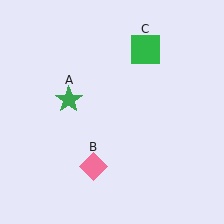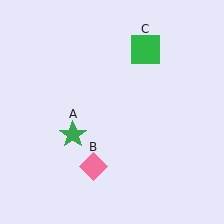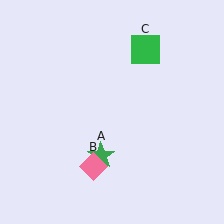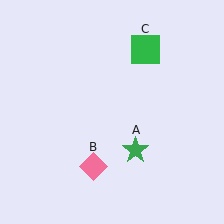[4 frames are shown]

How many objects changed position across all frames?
1 object changed position: green star (object A).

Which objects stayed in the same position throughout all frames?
Pink diamond (object B) and green square (object C) remained stationary.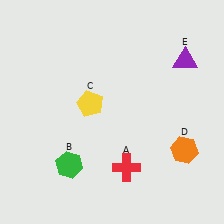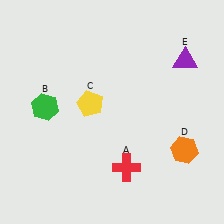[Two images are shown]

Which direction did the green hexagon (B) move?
The green hexagon (B) moved up.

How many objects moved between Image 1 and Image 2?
1 object moved between the two images.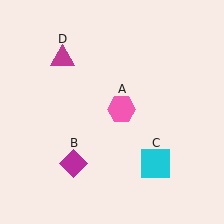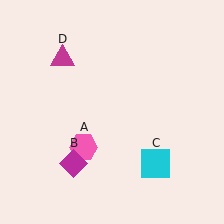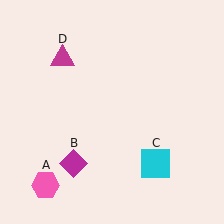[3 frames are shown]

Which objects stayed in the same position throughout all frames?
Magenta diamond (object B) and cyan square (object C) and magenta triangle (object D) remained stationary.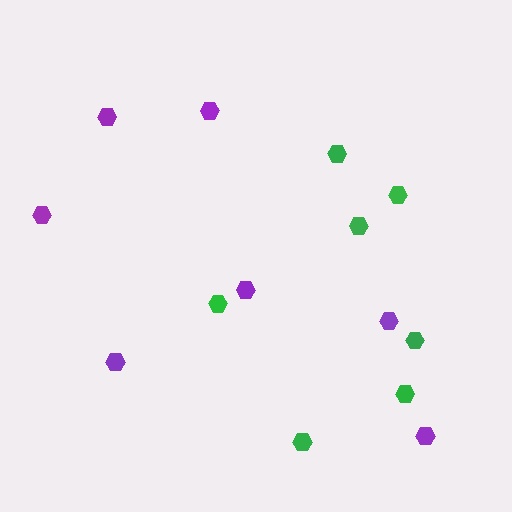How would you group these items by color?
There are 2 groups: one group of green hexagons (7) and one group of purple hexagons (7).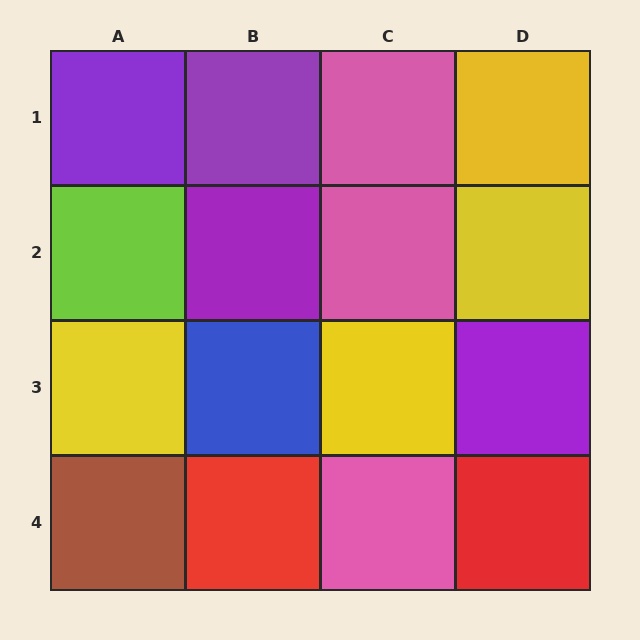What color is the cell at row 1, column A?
Purple.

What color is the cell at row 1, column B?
Purple.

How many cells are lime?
1 cell is lime.